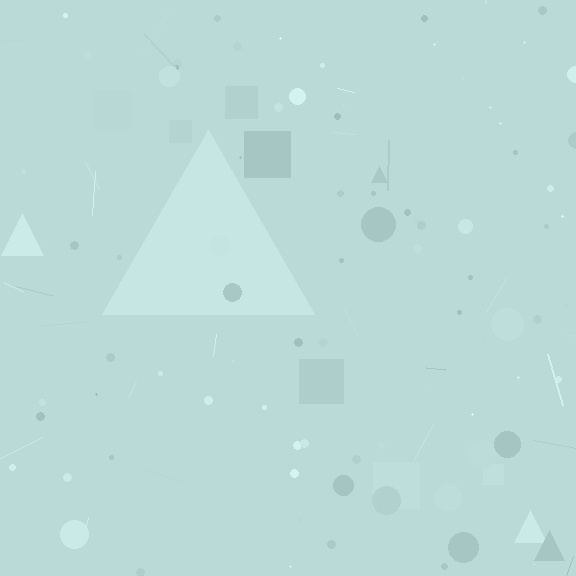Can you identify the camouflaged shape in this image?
The camouflaged shape is a triangle.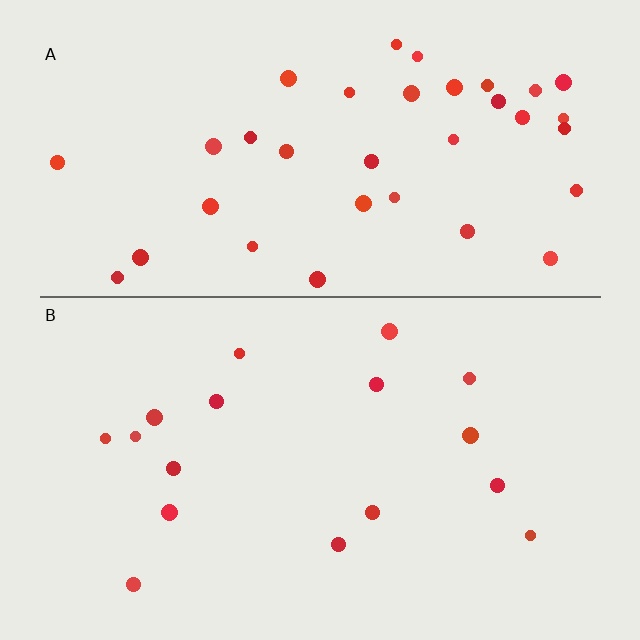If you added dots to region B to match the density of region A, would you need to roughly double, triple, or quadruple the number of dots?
Approximately double.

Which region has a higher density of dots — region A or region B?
A (the top).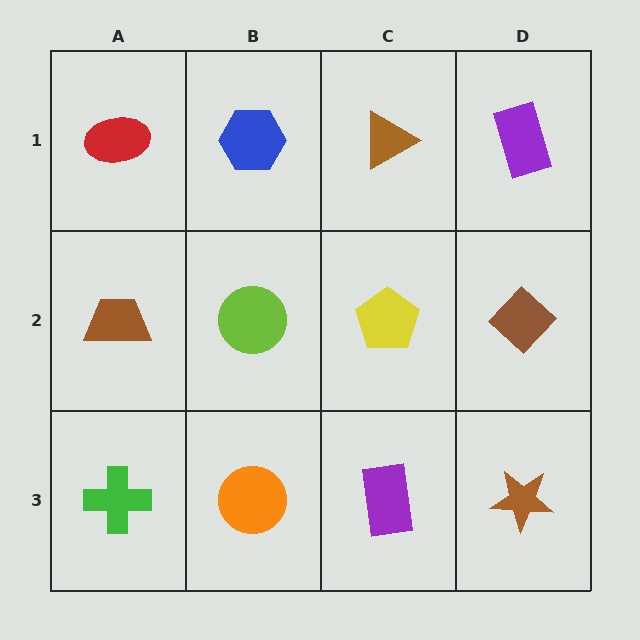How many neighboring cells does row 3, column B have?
3.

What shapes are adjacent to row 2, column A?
A red ellipse (row 1, column A), a green cross (row 3, column A), a lime circle (row 2, column B).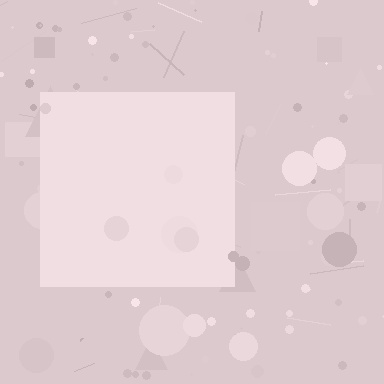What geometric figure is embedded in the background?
A square is embedded in the background.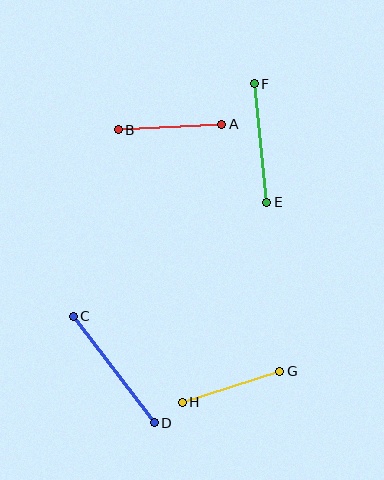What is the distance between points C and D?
The distance is approximately 134 pixels.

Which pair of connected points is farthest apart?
Points C and D are farthest apart.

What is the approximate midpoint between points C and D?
The midpoint is at approximately (114, 369) pixels.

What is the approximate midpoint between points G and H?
The midpoint is at approximately (231, 387) pixels.